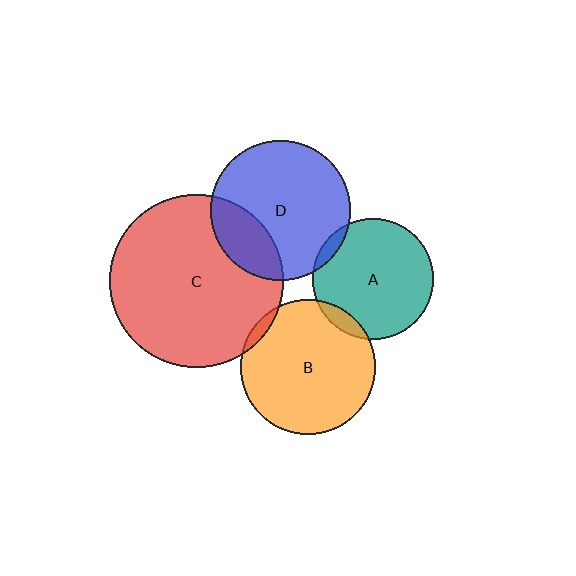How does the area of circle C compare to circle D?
Approximately 1.5 times.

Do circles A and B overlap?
Yes.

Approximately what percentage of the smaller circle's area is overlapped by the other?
Approximately 10%.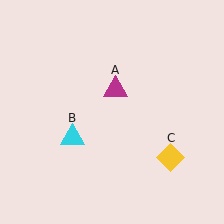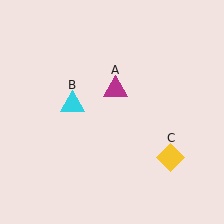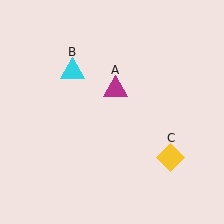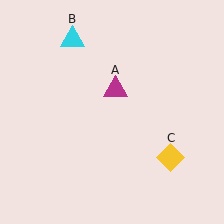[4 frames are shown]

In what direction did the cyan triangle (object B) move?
The cyan triangle (object B) moved up.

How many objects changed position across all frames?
1 object changed position: cyan triangle (object B).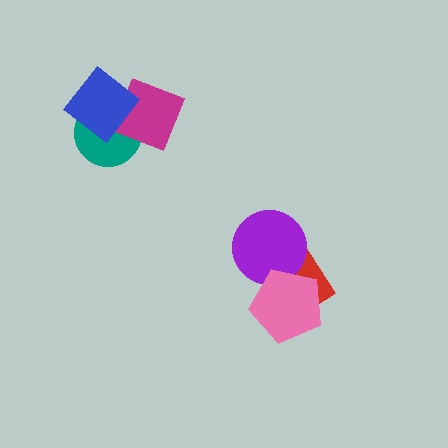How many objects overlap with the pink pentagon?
2 objects overlap with the pink pentagon.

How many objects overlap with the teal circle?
2 objects overlap with the teal circle.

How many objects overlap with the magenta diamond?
2 objects overlap with the magenta diamond.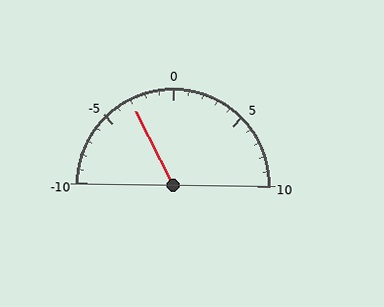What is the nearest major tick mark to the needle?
The nearest major tick mark is -5.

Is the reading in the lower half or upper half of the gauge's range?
The reading is in the lower half of the range (-10 to 10).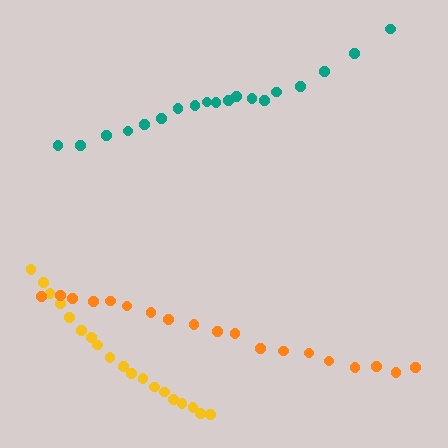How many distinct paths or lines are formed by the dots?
There are 3 distinct paths.